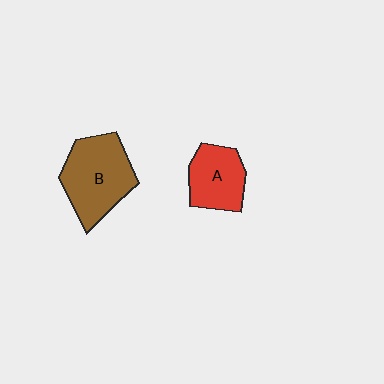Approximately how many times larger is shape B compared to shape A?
Approximately 1.5 times.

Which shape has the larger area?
Shape B (brown).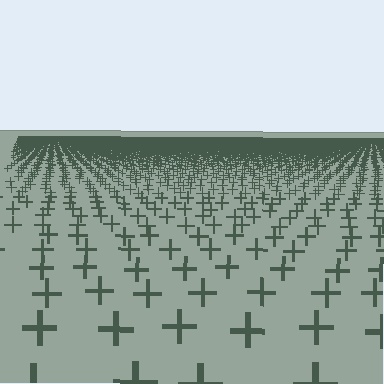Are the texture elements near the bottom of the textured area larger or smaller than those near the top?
Larger. Near the bottom, elements are closer to the viewer and appear at a bigger on-screen size.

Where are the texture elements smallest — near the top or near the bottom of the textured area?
Near the top.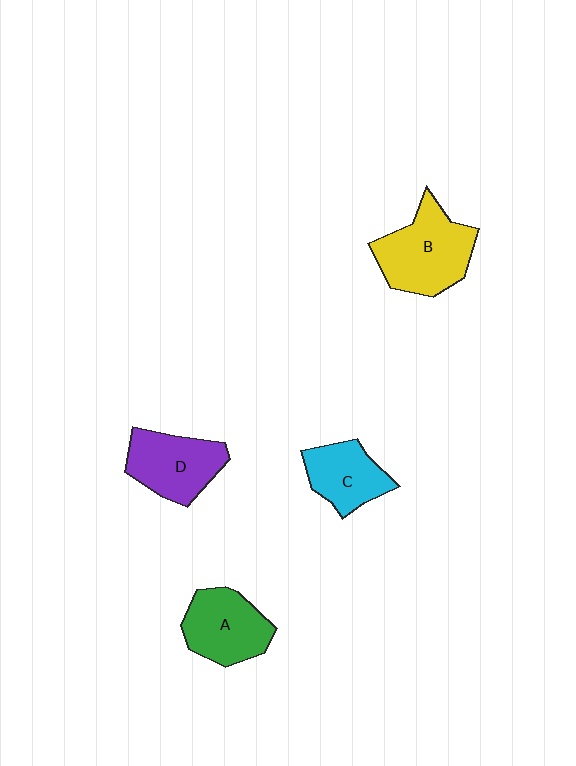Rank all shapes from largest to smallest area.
From largest to smallest: B (yellow), D (purple), A (green), C (cyan).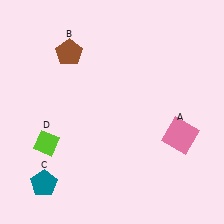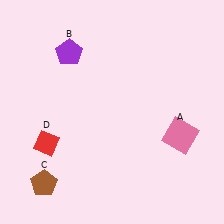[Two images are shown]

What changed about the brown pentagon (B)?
In Image 1, B is brown. In Image 2, it changed to purple.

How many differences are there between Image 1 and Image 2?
There are 3 differences between the two images.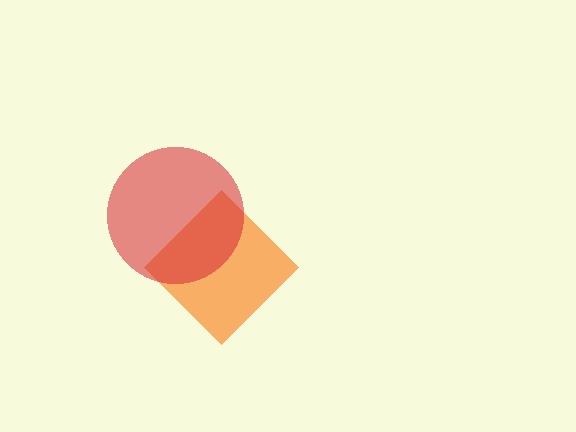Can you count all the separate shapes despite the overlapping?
Yes, there are 2 separate shapes.